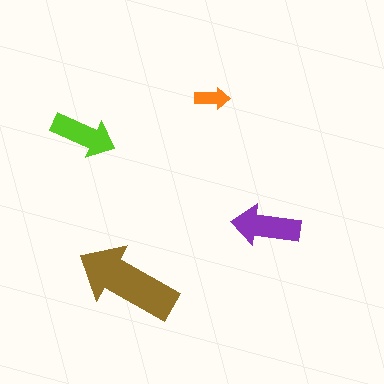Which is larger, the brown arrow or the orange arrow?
The brown one.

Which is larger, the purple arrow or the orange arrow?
The purple one.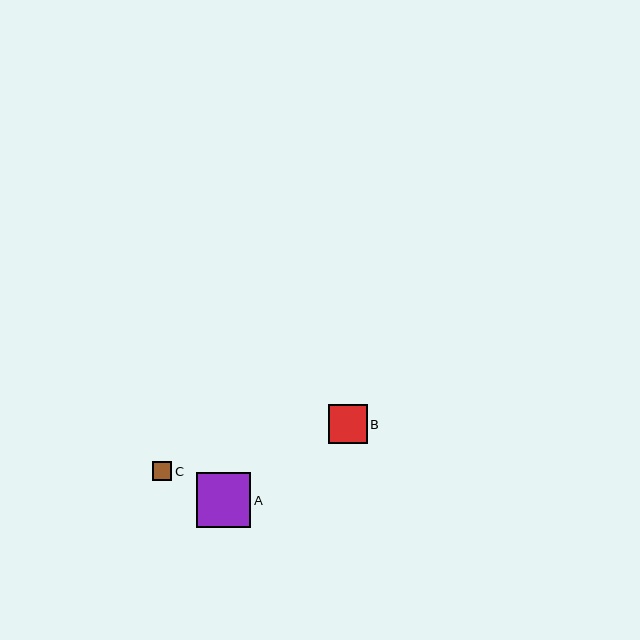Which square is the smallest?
Square C is the smallest with a size of approximately 19 pixels.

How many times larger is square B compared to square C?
Square B is approximately 2.1 times the size of square C.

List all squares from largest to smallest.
From largest to smallest: A, B, C.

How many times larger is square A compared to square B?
Square A is approximately 1.4 times the size of square B.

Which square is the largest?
Square A is the largest with a size of approximately 54 pixels.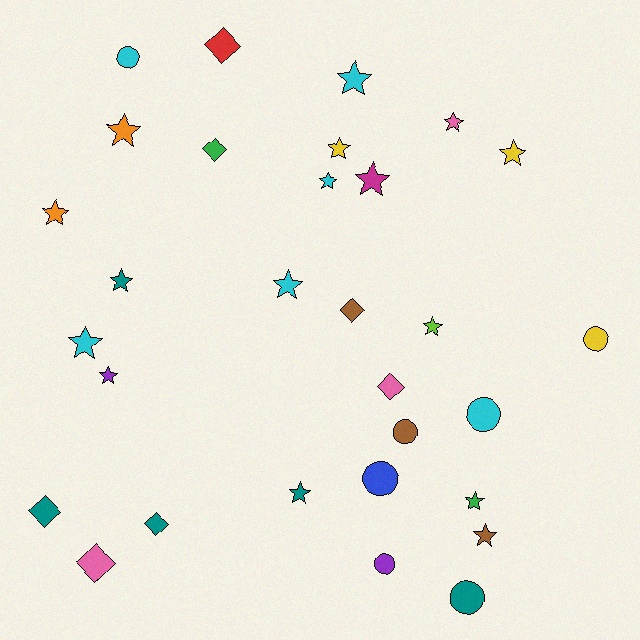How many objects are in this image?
There are 30 objects.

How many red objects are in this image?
There is 1 red object.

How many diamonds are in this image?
There are 7 diamonds.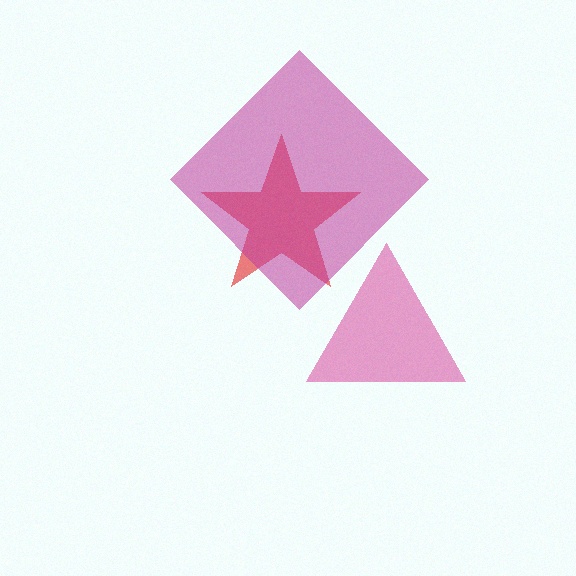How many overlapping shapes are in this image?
There are 3 overlapping shapes in the image.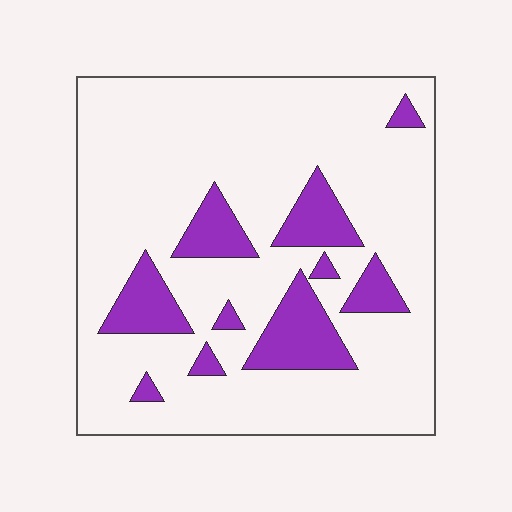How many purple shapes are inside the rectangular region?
10.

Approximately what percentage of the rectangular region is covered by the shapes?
Approximately 20%.